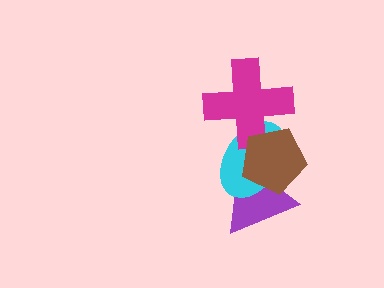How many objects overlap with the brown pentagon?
3 objects overlap with the brown pentagon.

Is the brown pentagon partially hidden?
No, no other shape covers it.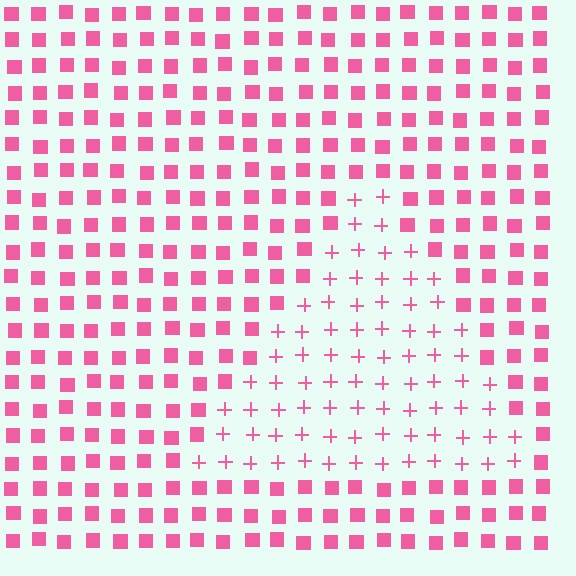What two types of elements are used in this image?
The image uses plus signs inside the triangle region and squares outside it.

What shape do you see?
I see a triangle.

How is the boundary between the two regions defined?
The boundary is defined by a change in element shape: plus signs inside vs. squares outside. All elements share the same color and spacing.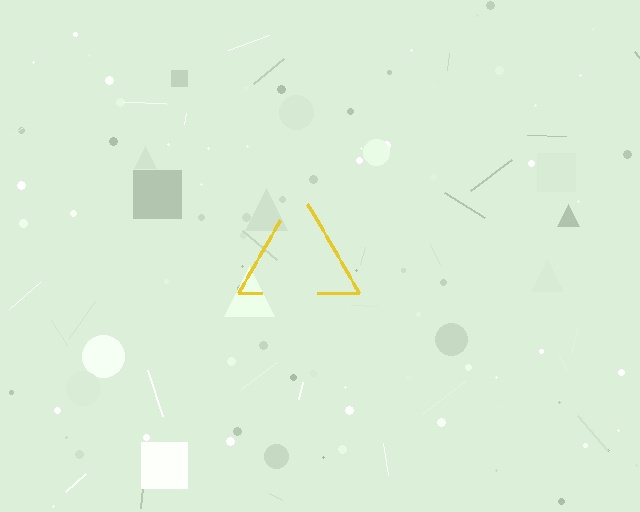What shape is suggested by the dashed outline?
The dashed outline suggests a triangle.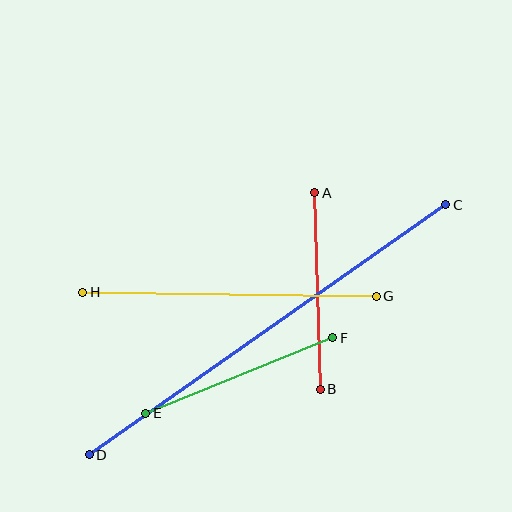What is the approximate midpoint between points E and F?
The midpoint is at approximately (239, 376) pixels.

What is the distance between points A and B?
The distance is approximately 196 pixels.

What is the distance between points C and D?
The distance is approximately 435 pixels.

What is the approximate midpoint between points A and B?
The midpoint is at approximately (317, 291) pixels.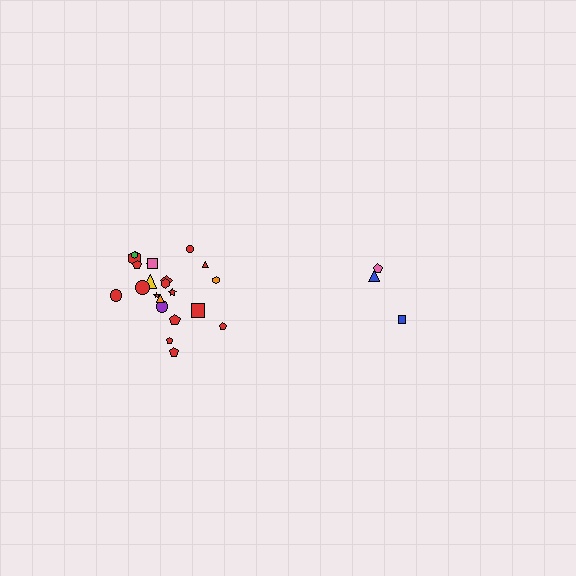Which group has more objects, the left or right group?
The left group.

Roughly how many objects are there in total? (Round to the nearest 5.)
Roughly 25 objects in total.